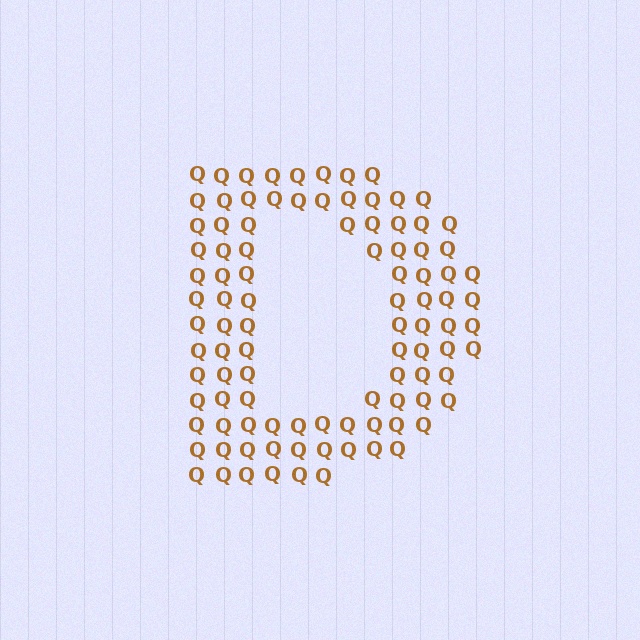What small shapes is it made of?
It is made of small letter Q's.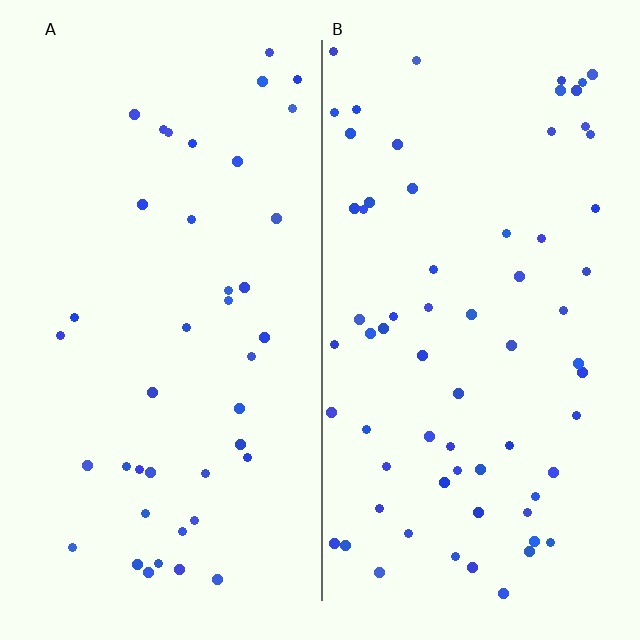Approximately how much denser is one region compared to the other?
Approximately 1.7× — region B over region A.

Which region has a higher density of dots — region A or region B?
B (the right).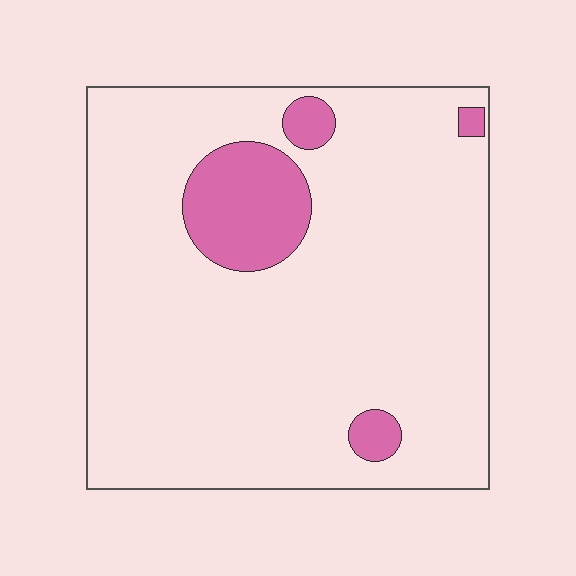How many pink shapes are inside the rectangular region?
4.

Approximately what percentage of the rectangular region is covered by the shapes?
Approximately 10%.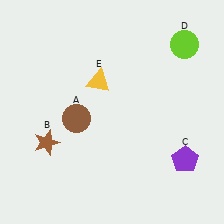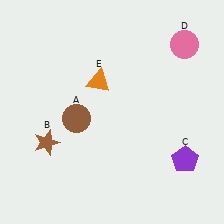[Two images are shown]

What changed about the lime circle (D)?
In Image 1, D is lime. In Image 2, it changed to pink.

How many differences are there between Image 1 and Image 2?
There are 2 differences between the two images.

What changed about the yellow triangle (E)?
In Image 1, E is yellow. In Image 2, it changed to orange.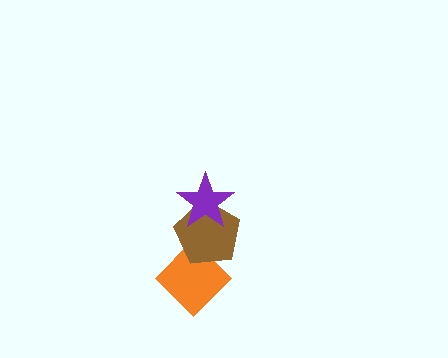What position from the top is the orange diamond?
The orange diamond is 3rd from the top.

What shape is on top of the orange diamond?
The brown pentagon is on top of the orange diamond.